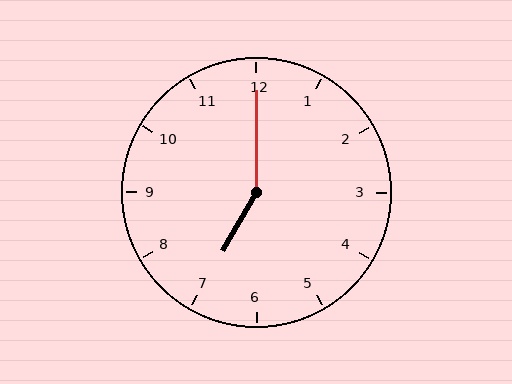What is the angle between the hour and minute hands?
Approximately 150 degrees.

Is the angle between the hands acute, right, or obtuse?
It is obtuse.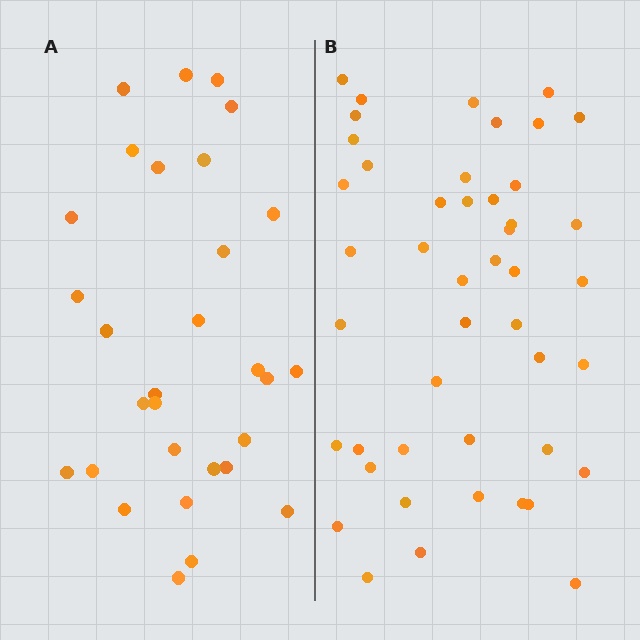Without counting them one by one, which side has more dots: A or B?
Region B (the right region) has more dots.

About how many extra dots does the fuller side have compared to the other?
Region B has approximately 15 more dots than region A.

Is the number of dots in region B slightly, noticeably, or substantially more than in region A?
Region B has substantially more. The ratio is roughly 1.5 to 1.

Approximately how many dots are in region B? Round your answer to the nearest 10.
About 50 dots. (The exact count is 46, which rounds to 50.)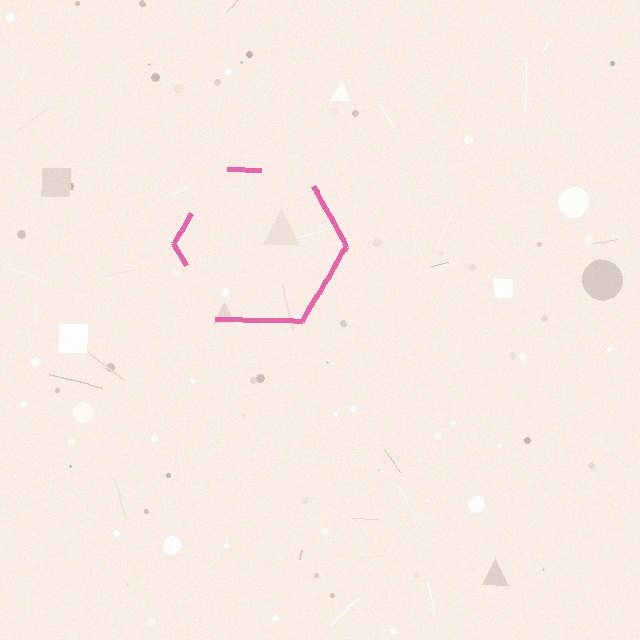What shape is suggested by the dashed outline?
The dashed outline suggests a hexagon.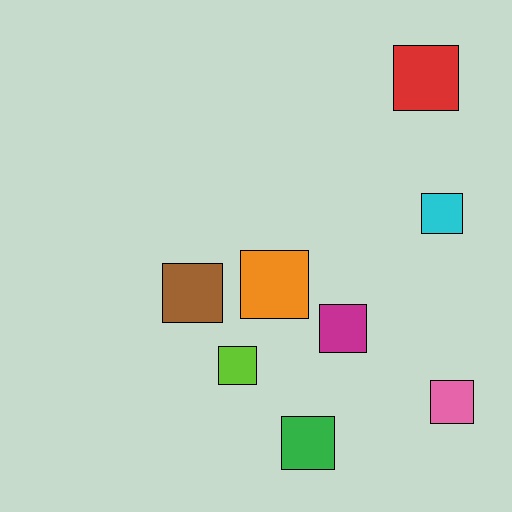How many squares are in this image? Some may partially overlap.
There are 8 squares.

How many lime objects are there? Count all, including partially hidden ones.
There is 1 lime object.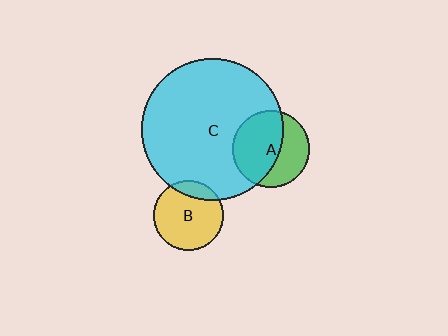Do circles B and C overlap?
Yes.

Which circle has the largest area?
Circle C (cyan).